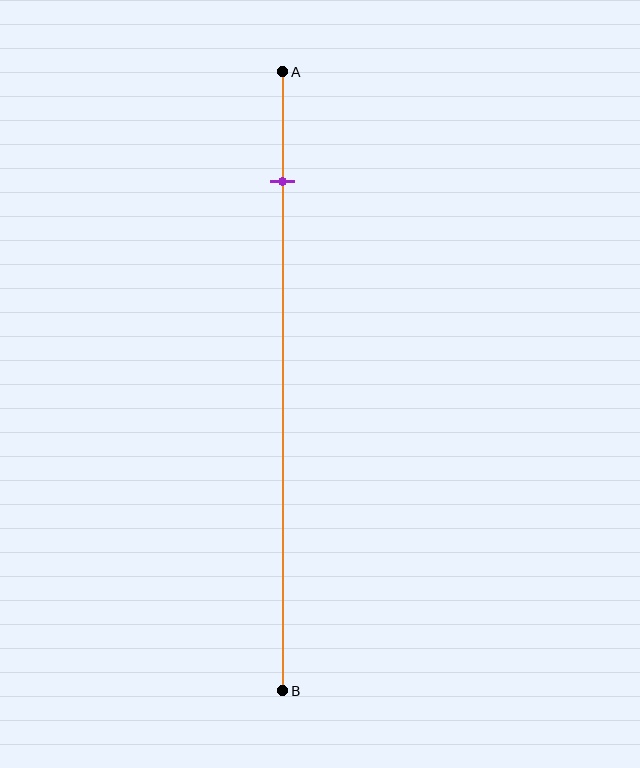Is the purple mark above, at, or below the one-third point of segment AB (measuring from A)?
The purple mark is above the one-third point of segment AB.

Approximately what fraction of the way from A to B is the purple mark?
The purple mark is approximately 20% of the way from A to B.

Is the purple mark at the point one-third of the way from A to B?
No, the mark is at about 20% from A, not at the 33% one-third point.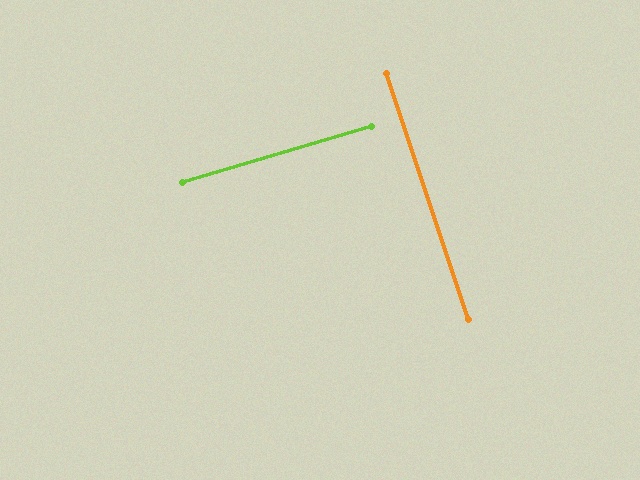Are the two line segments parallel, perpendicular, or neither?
Perpendicular — they meet at approximately 88°.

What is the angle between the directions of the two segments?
Approximately 88 degrees.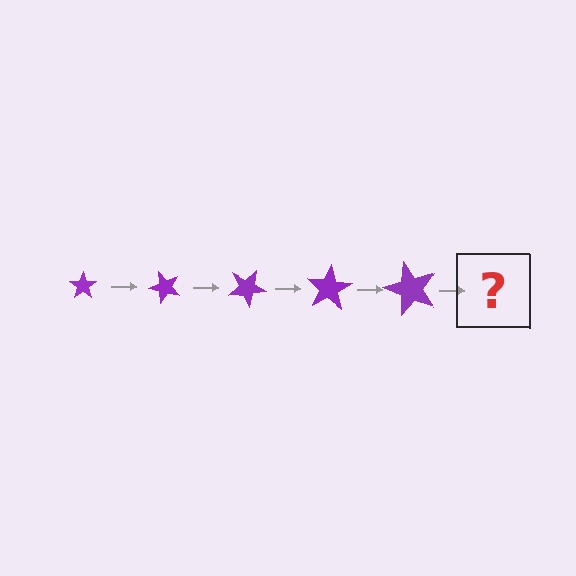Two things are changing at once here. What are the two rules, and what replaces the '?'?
The two rules are that the star grows larger each step and it rotates 50 degrees each step. The '?' should be a star, larger than the previous one and rotated 250 degrees from the start.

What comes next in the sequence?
The next element should be a star, larger than the previous one and rotated 250 degrees from the start.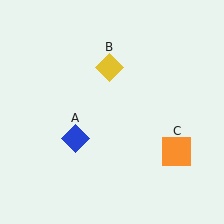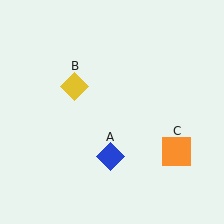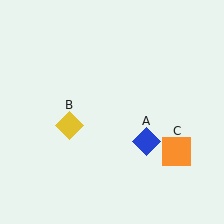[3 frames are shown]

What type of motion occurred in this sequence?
The blue diamond (object A), yellow diamond (object B) rotated counterclockwise around the center of the scene.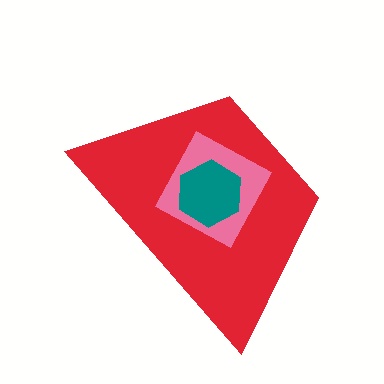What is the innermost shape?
The teal hexagon.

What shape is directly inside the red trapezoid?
The pink diamond.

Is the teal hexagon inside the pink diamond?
Yes.